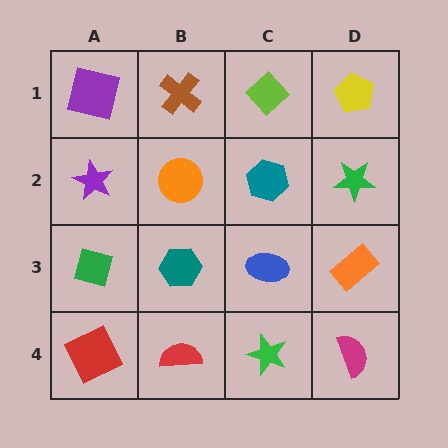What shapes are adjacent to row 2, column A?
A purple square (row 1, column A), a green diamond (row 3, column A), an orange circle (row 2, column B).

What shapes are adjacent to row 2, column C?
A lime diamond (row 1, column C), a blue ellipse (row 3, column C), an orange circle (row 2, column B), a green star (row 2, column D).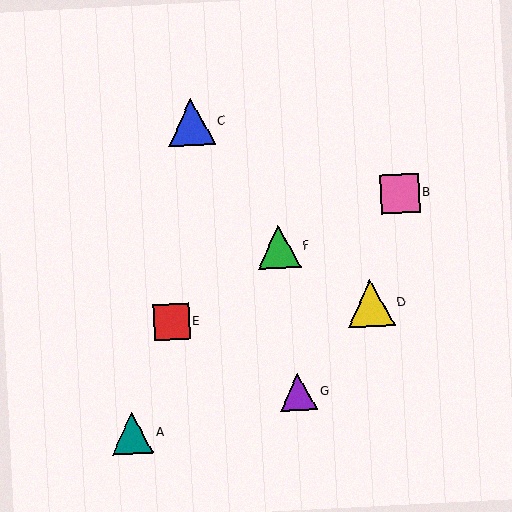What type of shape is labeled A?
Shape A is a teal triangle.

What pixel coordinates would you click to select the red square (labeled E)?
Click at (171, 322) to select the red square E.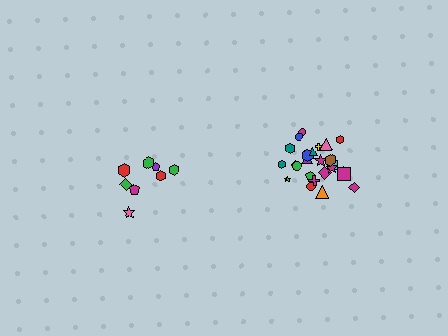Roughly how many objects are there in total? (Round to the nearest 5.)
Roughly 35 objects in total.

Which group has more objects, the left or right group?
The right group.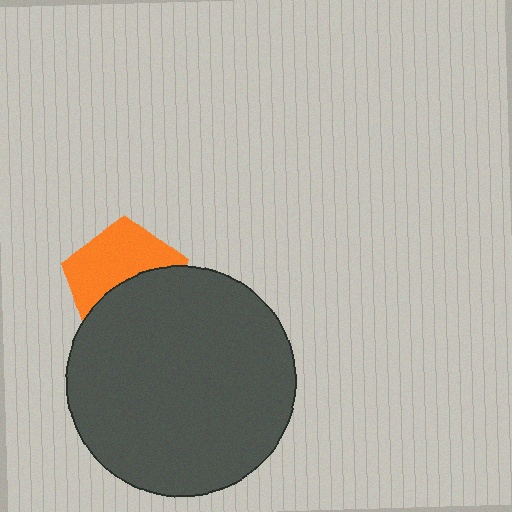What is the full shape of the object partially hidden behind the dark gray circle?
The partially hidden object is an orange pentagon.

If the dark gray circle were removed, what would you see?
You would see the complete orange pentagon.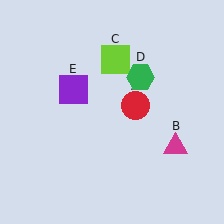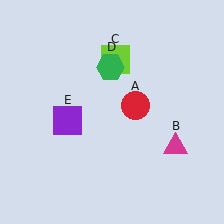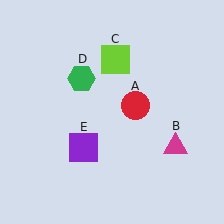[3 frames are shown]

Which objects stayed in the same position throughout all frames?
Red circle (object A) and magenta triangle (object B) and lime square (object C) remained stationary.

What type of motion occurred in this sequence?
The green hexagon (object D), purple square (object E) rotated counterclockwise around the center of the scene.